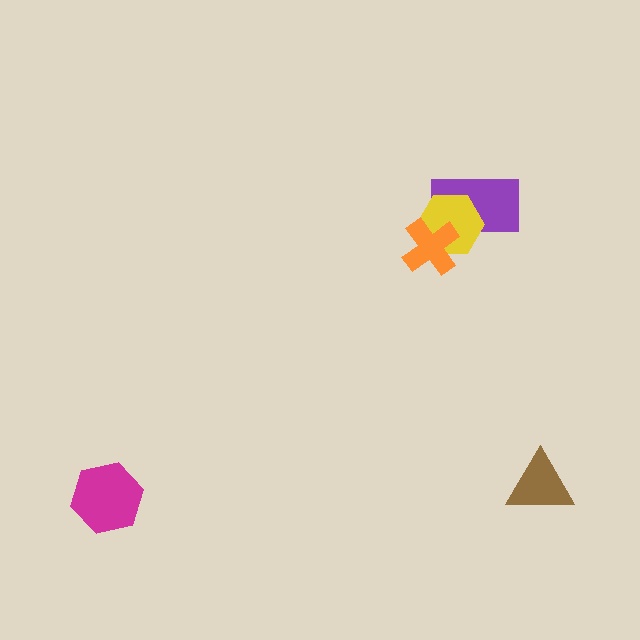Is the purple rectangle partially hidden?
Yes, it is partially covered by another shape.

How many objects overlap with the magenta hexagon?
0 objects overlap with the magenta hexagon.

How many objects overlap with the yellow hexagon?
2 objects overlap with the yellow hexagon.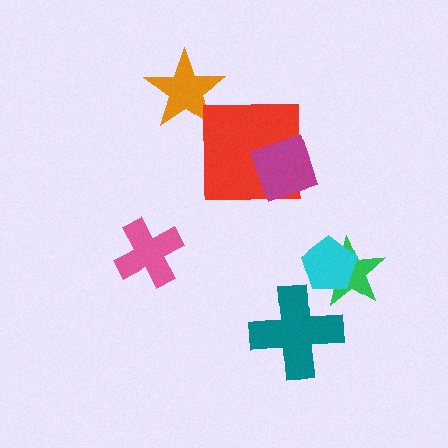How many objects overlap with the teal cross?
0 objects overlap with the teal cross.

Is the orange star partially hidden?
No, no other shape covers it.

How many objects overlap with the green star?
1 object overlaps with the green star.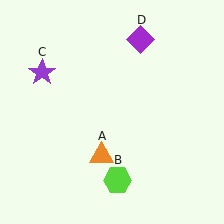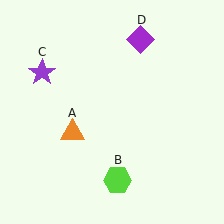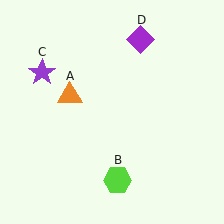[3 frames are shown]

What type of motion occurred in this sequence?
The orange triangle (object A) rotated clockwise around the center of the scene.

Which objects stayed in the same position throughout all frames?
Lime hexagon (object B) and purple star (object C) and purple diamond (object D) remained stationary.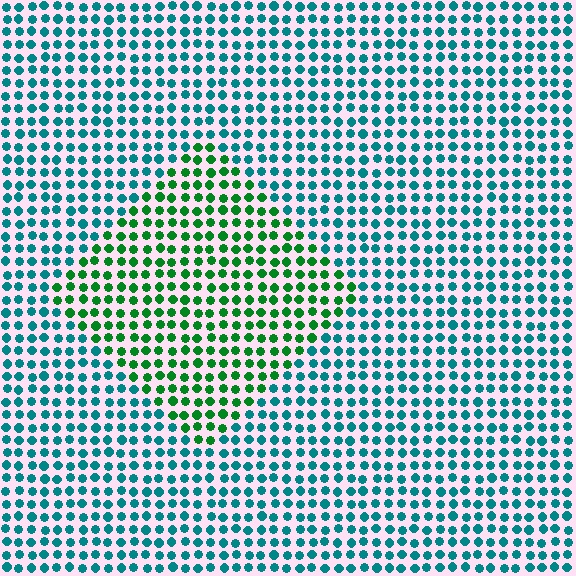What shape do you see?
I see a diamond.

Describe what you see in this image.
The image is filled with small teal elements in a uniform arrangement. A diamond-shaped region is visible where the elements are tinted to a slightly different hue, forming a subtle color boundary.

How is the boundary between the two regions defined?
The boundary is defined purely by a slight shift in hue (about 47 degrees). Spacing, size, and orientation are identical on both sides.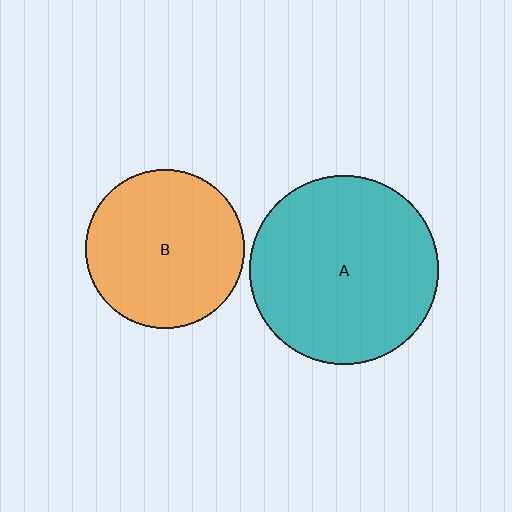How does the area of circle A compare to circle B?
Approximately 1.4 times.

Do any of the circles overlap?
No, none of the circles overlap.